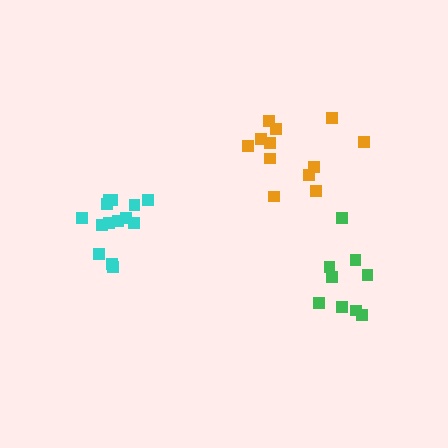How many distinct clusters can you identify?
There are 3 distinct clusters.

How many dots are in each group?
Group 1: 9 dots, Group 2: 12 dots, Group 3: 14 dots (35 total).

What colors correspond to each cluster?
The clusters are colored: green, orange, cyan.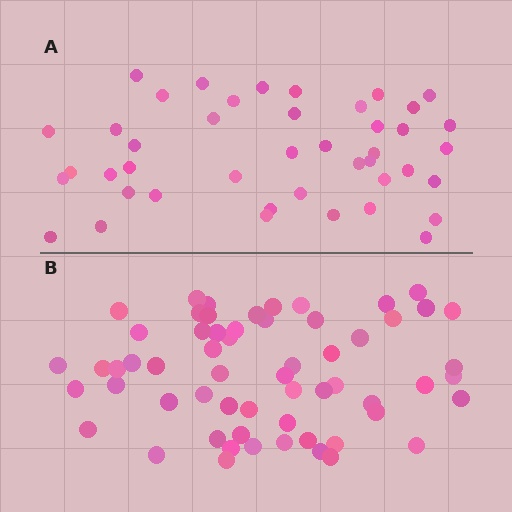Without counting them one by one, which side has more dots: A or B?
Region B (the bottom region) has more dots.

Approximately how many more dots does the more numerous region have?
Region B has approximately 15 more dots than region A.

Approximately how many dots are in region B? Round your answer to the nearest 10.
About 60 dots.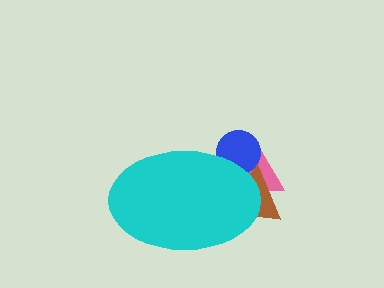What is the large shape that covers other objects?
A cyan ellipse.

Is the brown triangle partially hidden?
Yes, the brown triangle is partially hidden behind the cyan ellipse.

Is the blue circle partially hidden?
Yes, the blue circle is partially hidden behind the cyan ellipse.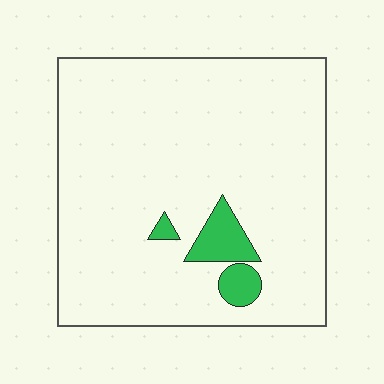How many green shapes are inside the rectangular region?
3.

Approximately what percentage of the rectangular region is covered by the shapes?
Approximately 5%.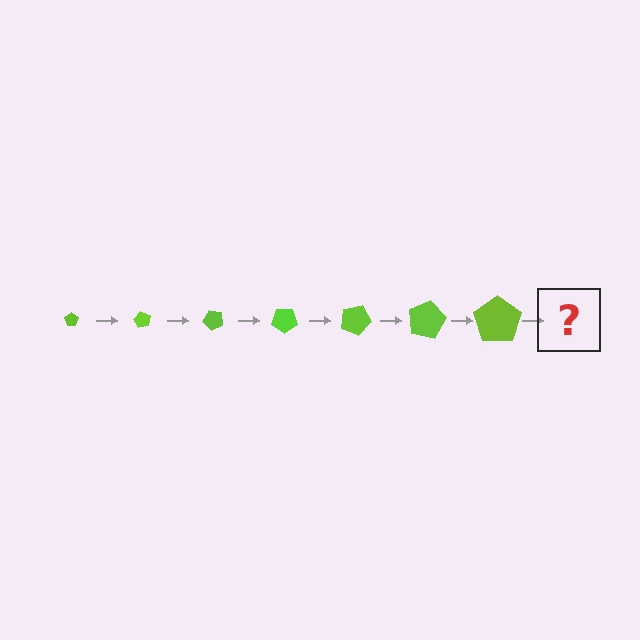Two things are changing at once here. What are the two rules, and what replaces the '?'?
The two rules are that the pentagon grows larger each step and it rotates 60 degrees each step. The '?' should be a pentagon, larger than the previous one and rotated 420 degrees from the start.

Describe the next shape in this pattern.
It should be a pentagon, larger than the previous one and rotated 420 degrees from the start.